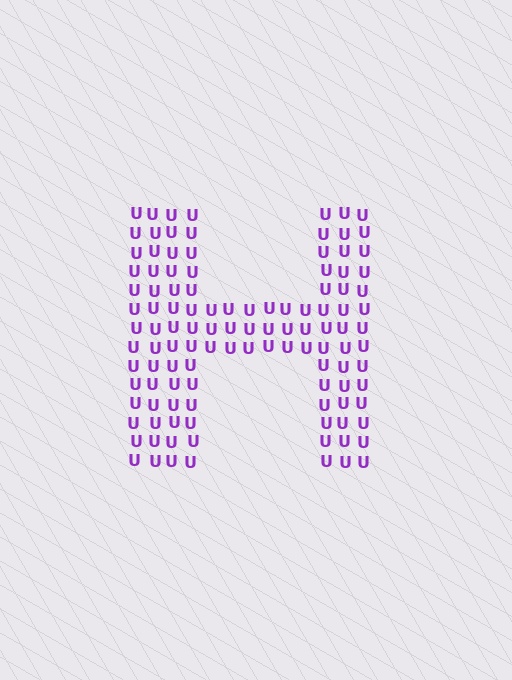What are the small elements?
The small elements are letter U's.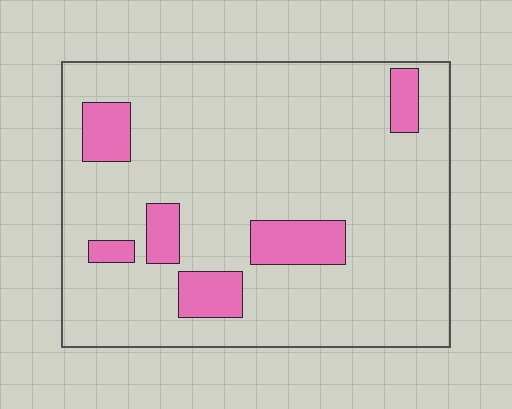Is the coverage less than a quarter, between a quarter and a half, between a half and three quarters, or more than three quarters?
Less than a quarter.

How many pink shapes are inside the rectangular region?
6.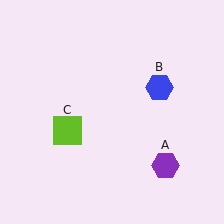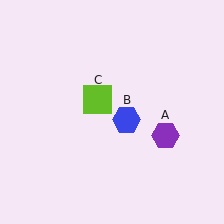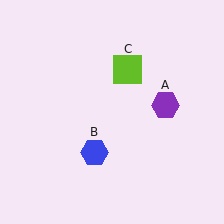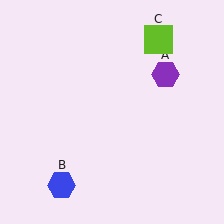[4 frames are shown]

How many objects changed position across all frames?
3 objects changed position: purple hexagon (object A), blue hexagon (object B), lime square (object C).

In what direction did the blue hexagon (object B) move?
The blue hexagon (object B) moved down and to the left.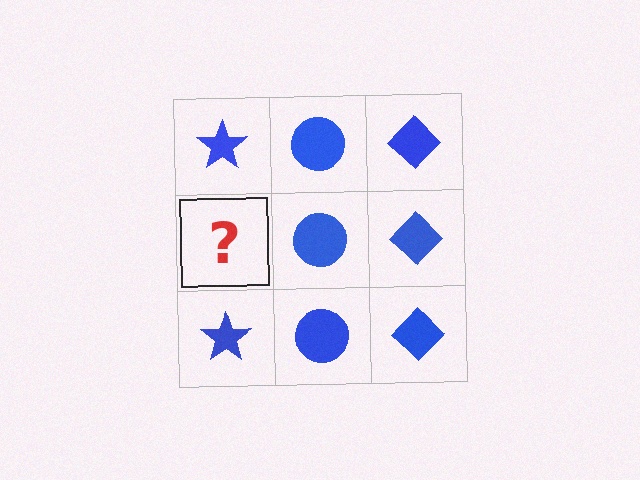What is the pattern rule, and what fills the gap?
The rule is that each column has a consistent shape. The gap should be filled with a blue star.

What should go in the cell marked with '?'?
The missing cell should contain a blue star.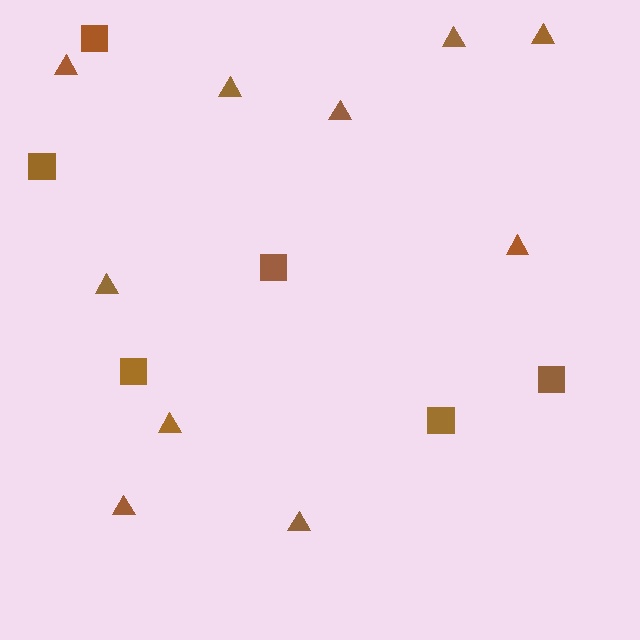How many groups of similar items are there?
There are 2 groups: one group of squares (6) and one group of triangles (10).